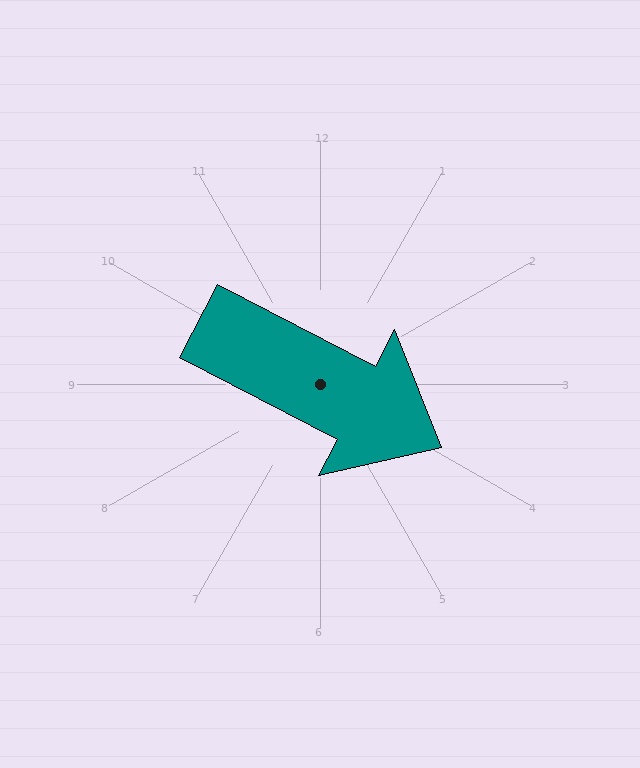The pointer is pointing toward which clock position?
Roughly 4 o'clock.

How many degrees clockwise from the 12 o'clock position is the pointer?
Approximately 117 degrees.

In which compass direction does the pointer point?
Southeast.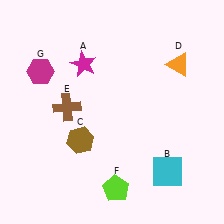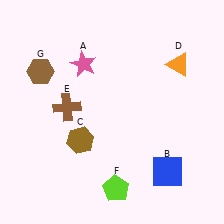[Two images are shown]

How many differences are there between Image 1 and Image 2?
There are 3 differences between the two images.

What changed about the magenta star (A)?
In Image 1, A is magenta. In Image 2, it changed to pink.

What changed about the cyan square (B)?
In Image 1, B is cyan. In Image 2, it changed to blue.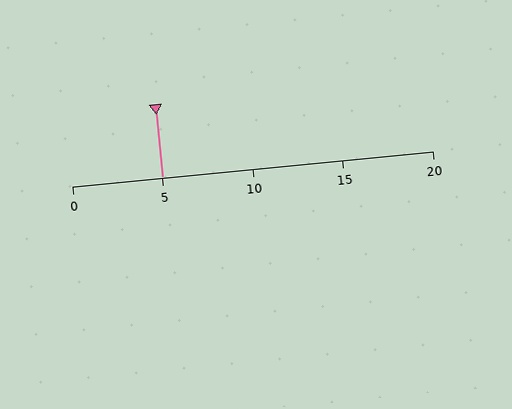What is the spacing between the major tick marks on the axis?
The major ticks are spaced 5 apart.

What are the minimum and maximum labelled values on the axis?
The axis runs from 0 to 20.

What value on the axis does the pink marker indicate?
The marker indicates approximately 5.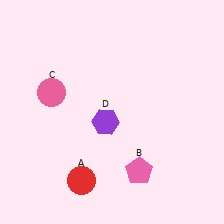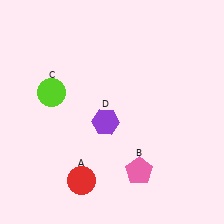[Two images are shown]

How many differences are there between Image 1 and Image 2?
There is 1 difference between the two images.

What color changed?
The circle (C) changed from pink in Image 1 to lime in Image 2.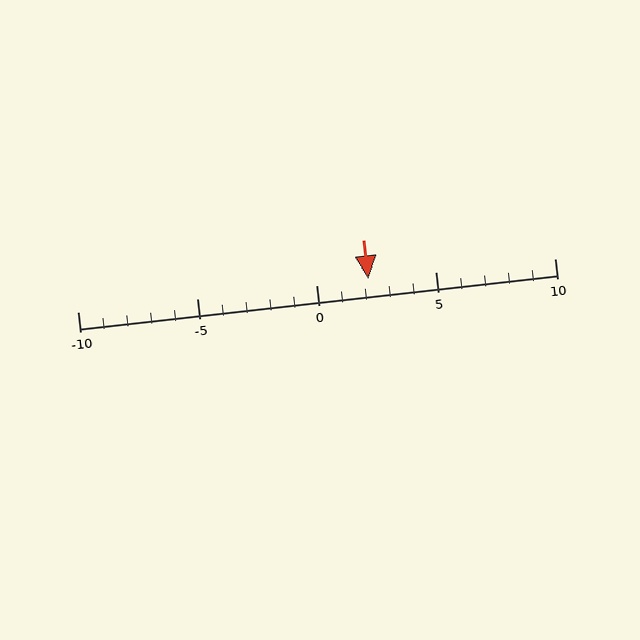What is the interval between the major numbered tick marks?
The major tick marks are spaced 5 units apart.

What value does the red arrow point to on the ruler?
The red arrow points to approximately 2.